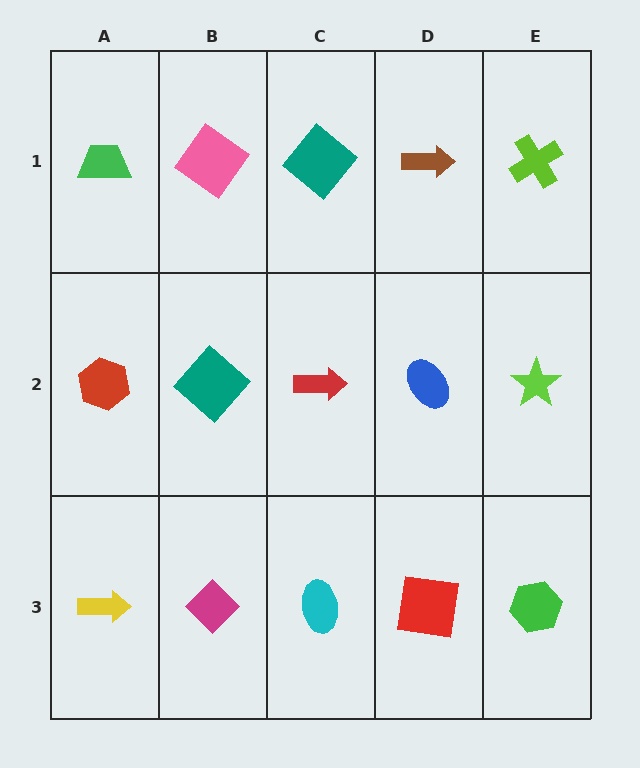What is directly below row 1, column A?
A red hexagon.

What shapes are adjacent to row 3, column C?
A red arrow (row 2, column C), a magenta diamond (row 3, column B), a red square (row 3, column D).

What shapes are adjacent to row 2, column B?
A pink diamond (row 1, column B), a magenta diamond (row 3, column B), a red hexagon (row 2, column A), a red arrow (row 2, column C).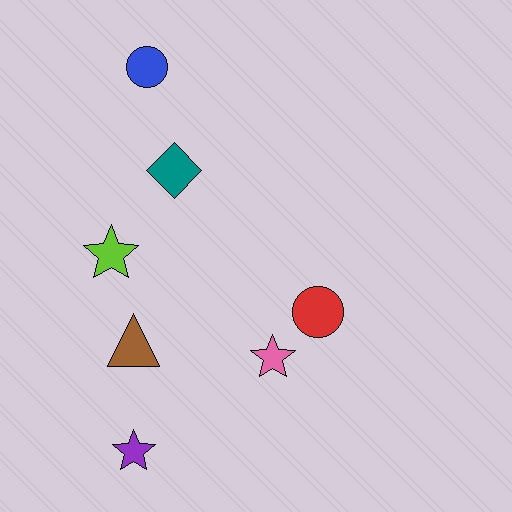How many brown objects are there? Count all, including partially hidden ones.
There is 1 brown object.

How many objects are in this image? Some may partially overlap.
There are 7 objects.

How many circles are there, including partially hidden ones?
There are 2 circles.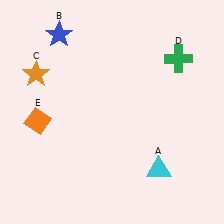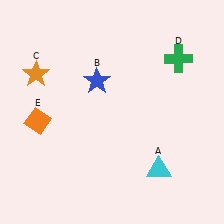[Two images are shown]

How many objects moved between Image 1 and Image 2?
1 object moved between the two images.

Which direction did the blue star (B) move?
The blue star (B) moved down.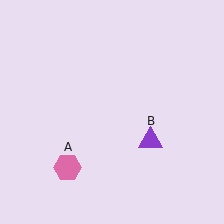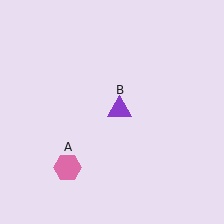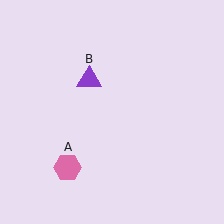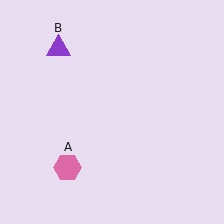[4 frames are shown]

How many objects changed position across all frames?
1 object changed position: purple triangle (object B).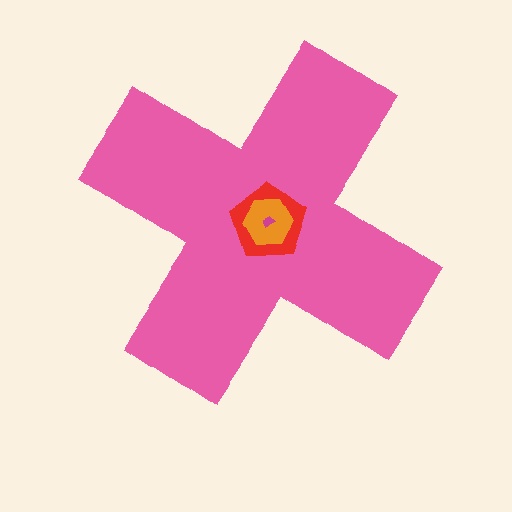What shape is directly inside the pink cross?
The red pentagon.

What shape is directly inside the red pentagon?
The orange hexagon.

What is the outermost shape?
The pink cross.